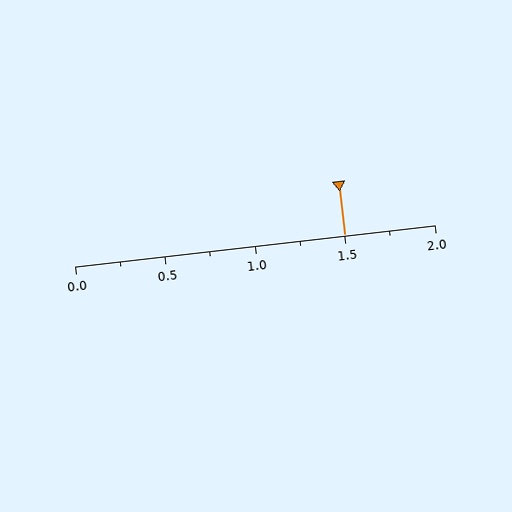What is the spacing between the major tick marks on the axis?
The major ticks are spaced 0.5 apart.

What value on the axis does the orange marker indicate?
The marker indicates approximately 1.5.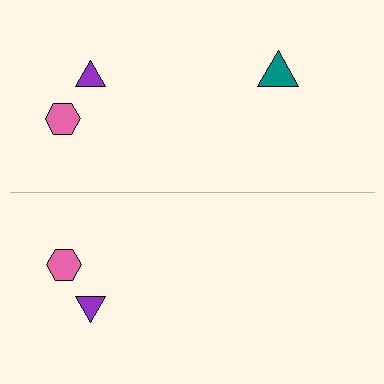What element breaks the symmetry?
A teal triangle is missing from the bottom side.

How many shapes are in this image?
There are 5 shapes in this image.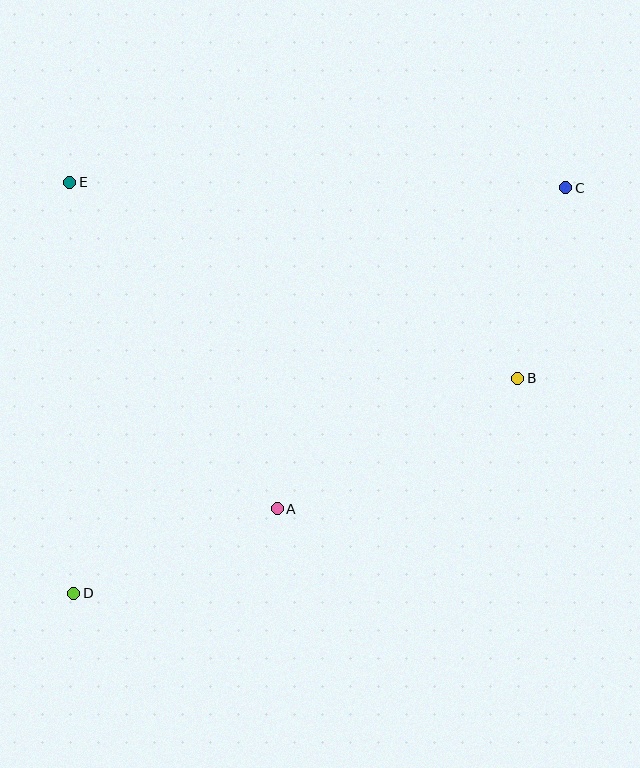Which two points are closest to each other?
Points B and C are closest to each other.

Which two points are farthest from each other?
Points C and D are farthest from each other.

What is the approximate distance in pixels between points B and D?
The distance between B and D is approximately 493 pixels.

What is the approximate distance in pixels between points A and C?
The distance between A and C is approximately 431 pixels.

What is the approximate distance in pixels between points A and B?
The distance between A and B is approximately 273 pixels.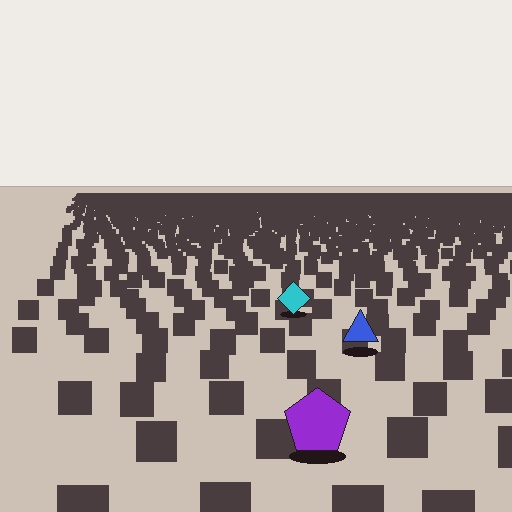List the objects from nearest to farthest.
From nearest to farthest: the purple pentagon, the blue triangle, the cyan diamond.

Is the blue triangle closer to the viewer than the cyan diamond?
Yes. The blue triangle is closer — you can tell from the texture gradient: the ground texture is coarser near it.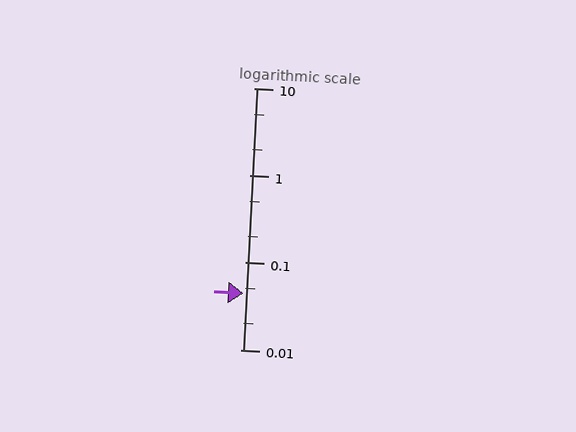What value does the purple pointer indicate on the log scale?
The pointer indicates approximately 0.044.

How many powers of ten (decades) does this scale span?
The scale spans 3 decades, from 0.01 to 10.